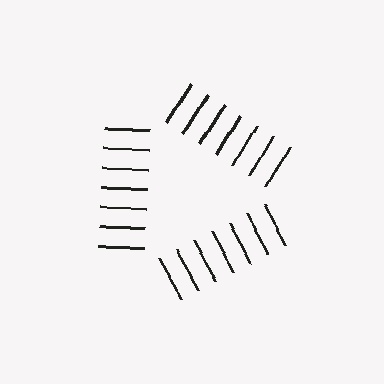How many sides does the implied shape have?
3 sides — the line-ends trace a triangle.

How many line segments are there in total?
21 — 7 along each of the 3 edges.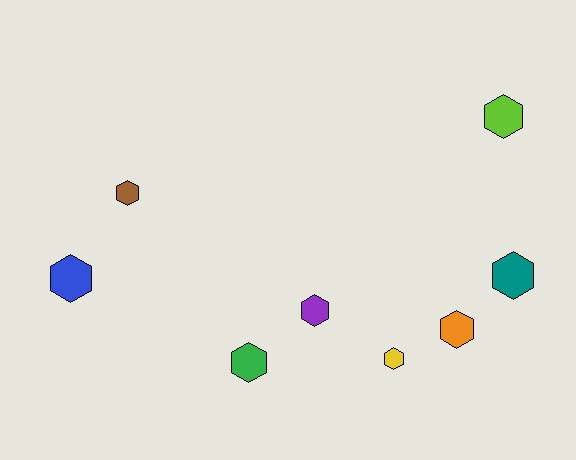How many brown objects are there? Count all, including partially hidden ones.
There is 1 brown object.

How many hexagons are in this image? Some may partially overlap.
There are 8 hexagons.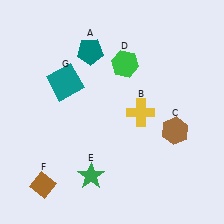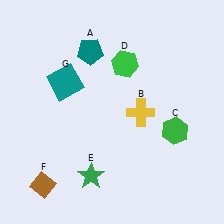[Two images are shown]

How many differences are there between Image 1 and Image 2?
There is 1 difference between the two images.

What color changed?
The hexagon (C) changed from brown in Image 1 to green in Image 2.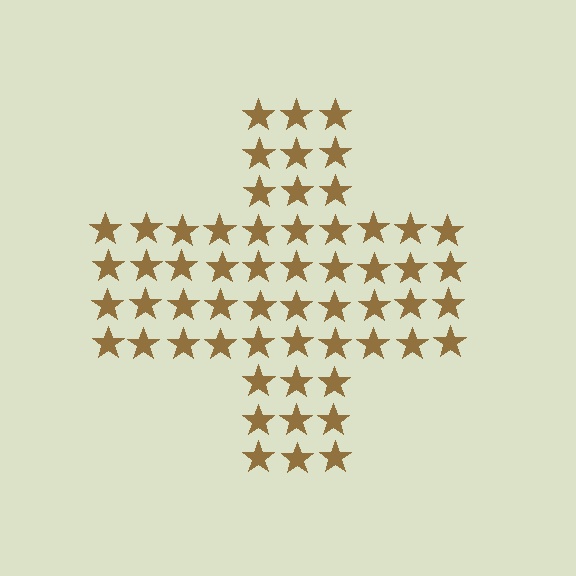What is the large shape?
The large shape is a cross.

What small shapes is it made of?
It is made of small stars.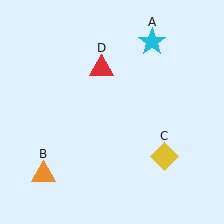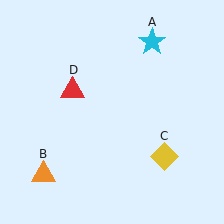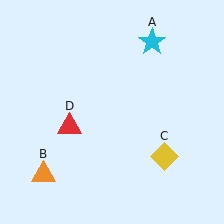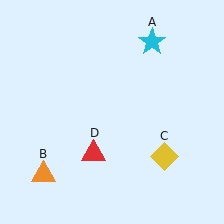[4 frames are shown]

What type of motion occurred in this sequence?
The red triangle (object D) rotated counterclockwise around the center of the scene.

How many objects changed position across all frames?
1 object changed position: red triangle (object D).